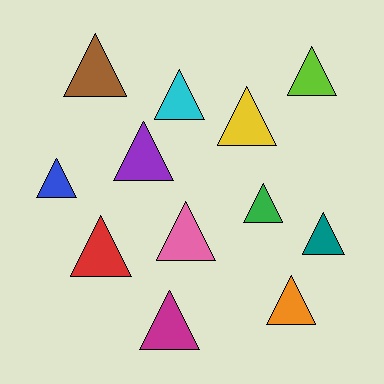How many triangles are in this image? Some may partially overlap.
There are 12 triangles.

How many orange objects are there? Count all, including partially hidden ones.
There is 1 orange object.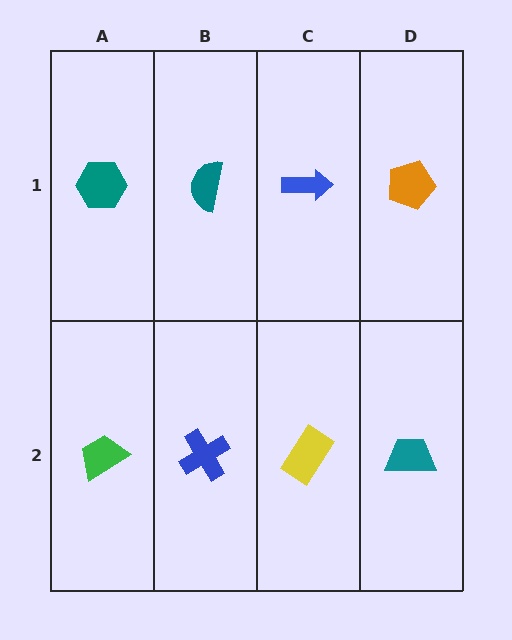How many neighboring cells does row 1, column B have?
3.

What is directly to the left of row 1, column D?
A blue arrow.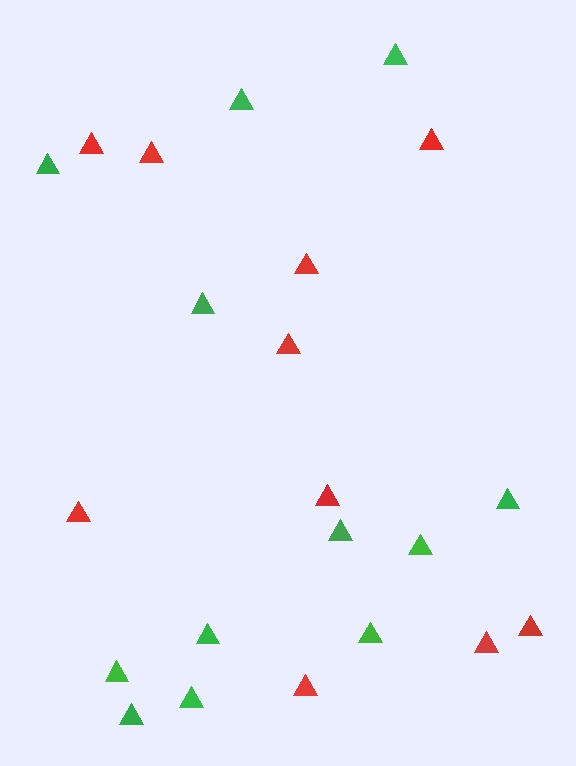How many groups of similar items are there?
There are 2 groups: one group of green triangles (12) and one group of red triangles (10).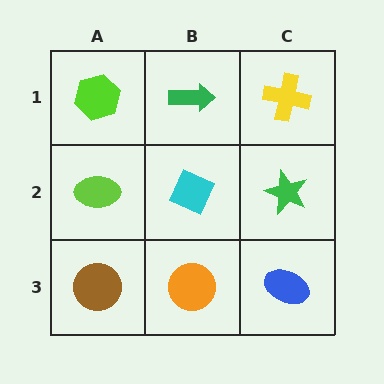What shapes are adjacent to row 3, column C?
A green star (row 2, column C), an orange circle (row 3, column B).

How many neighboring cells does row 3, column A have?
2.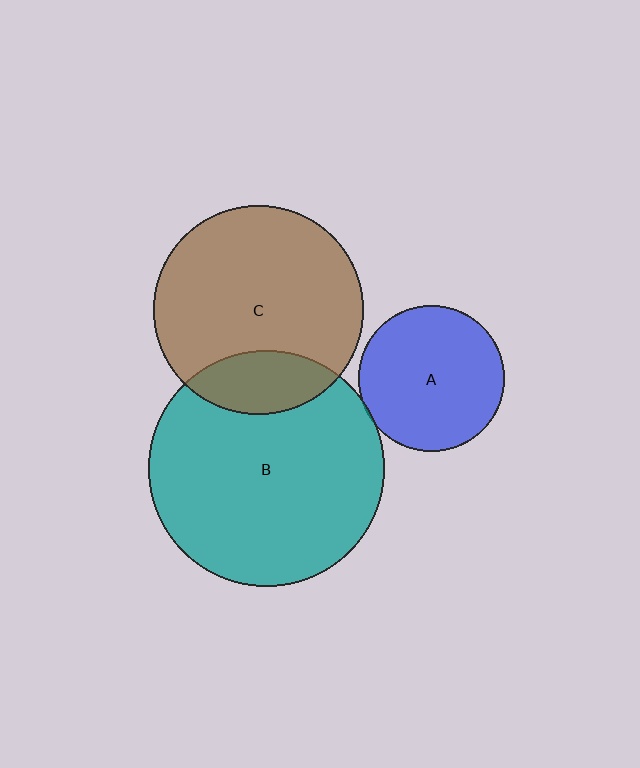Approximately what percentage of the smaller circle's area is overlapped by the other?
Approximately 20%.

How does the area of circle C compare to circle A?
Approximately 2.1 times.